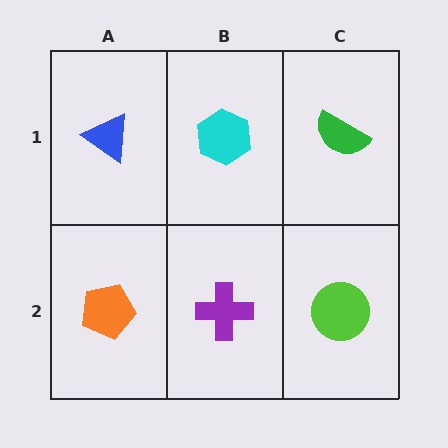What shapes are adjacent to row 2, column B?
A cyan hexagon (row 1, column B), an orange pentagon (row 2, column A), a lime circle (row 2, column C).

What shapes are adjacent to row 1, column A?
An orange pentagon (row 2, column A), a cyan hexagon (row 1, column B).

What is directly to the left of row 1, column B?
A blue triangle.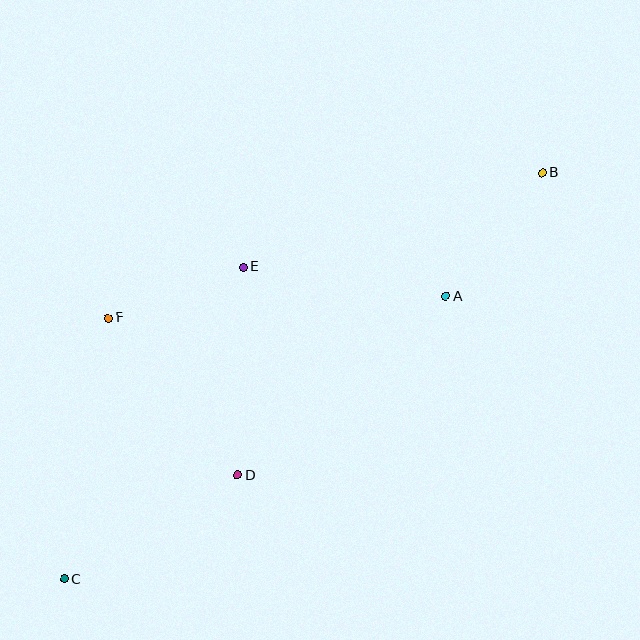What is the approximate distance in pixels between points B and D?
The distance between B and D is approximately 429 pixels.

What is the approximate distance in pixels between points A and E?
The distance between A and E is approximately 204 pixels.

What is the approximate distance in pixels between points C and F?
The distance between C and F is approximately 264 pixels.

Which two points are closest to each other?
Points E and F are closest to each other.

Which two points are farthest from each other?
Points B and C are farthest from each other.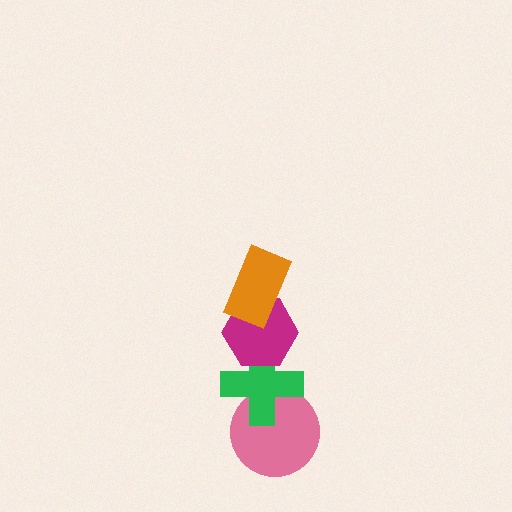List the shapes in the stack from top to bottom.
From top to bottom: the orange rectangle, the magenta hexagon, the green cross, the pink circle.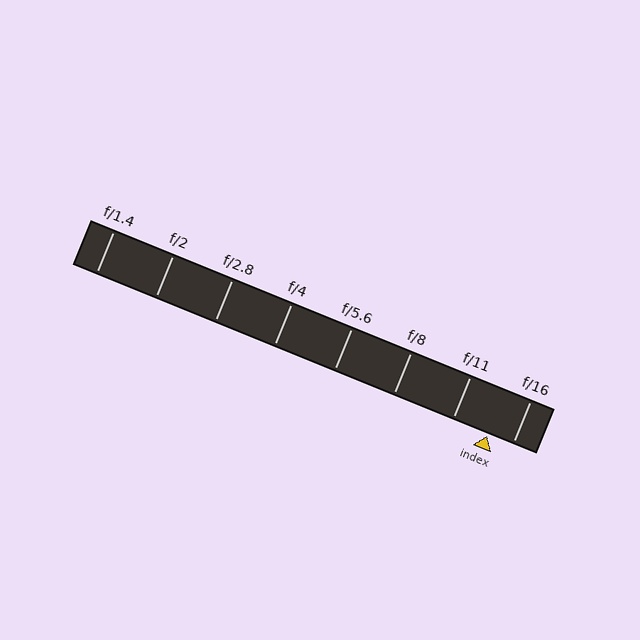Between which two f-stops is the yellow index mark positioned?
The index mark is between f/11 and f/16.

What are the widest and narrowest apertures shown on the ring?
The widest aperture shown is f/1.4 and the narrowest is f/16.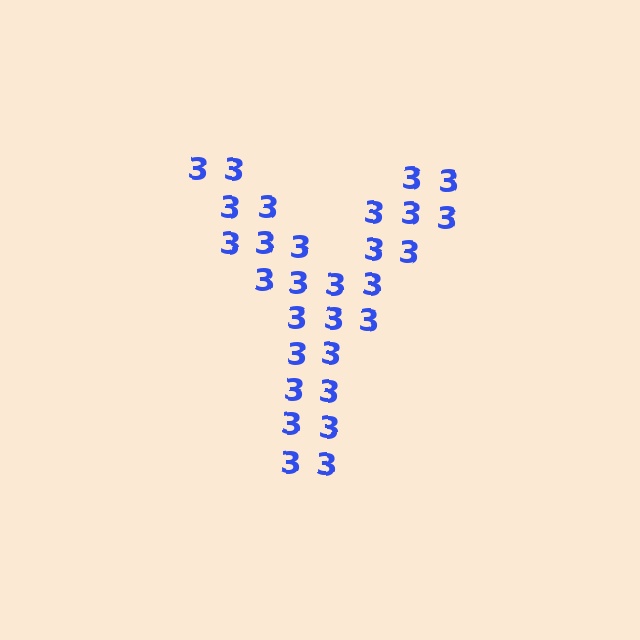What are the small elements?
The small elements are digit 3's.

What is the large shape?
The large shape is the letter Y.